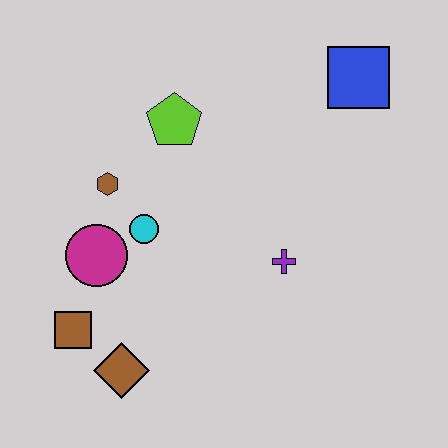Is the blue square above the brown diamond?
Yes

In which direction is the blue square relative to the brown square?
The blue square is to the right of the brown square.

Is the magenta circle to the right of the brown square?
Yes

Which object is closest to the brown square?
The brown diamond is closest to the brown square.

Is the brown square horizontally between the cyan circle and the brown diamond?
No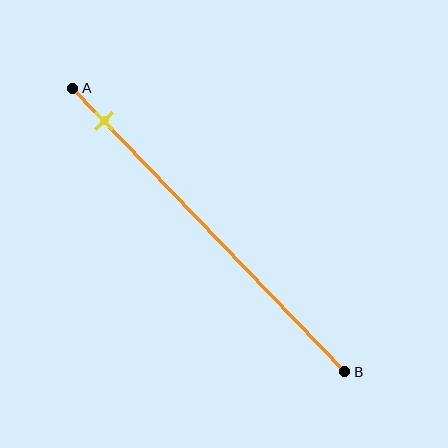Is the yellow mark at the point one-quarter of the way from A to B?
No, the mark is at about 10% from A, not at the 25% one-quarter point.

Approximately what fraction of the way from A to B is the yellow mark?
The yellow mark is approximately 10% of the way from A to B.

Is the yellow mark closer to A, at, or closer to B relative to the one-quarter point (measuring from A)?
The yellow mark is closer to point A than the one-quarter point of segment AB.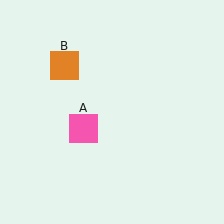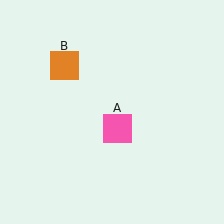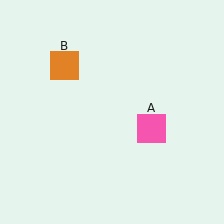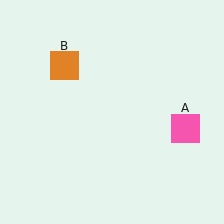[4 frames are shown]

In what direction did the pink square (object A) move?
The pink square (object A) moved right.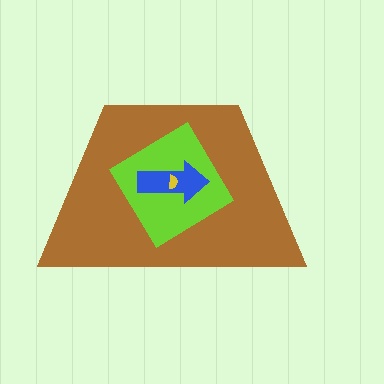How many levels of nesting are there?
4.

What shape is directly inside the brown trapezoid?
The lime diamond.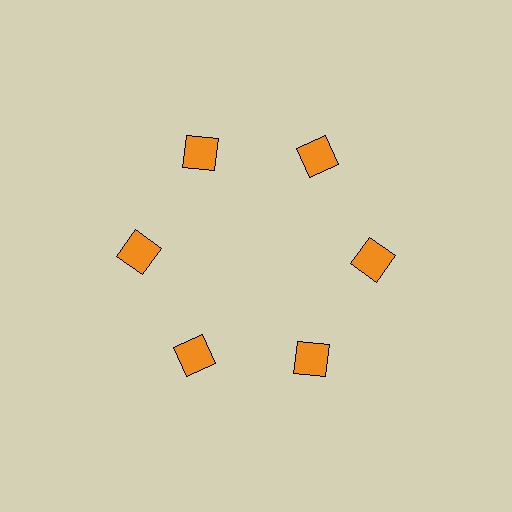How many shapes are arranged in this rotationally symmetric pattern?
There are 6 shapes, arranged in 6 groups of 1.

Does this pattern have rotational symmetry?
Yes, this pattern has 6-fold rotational symmetry. It looks the same after rotating 60 degrees around the center.